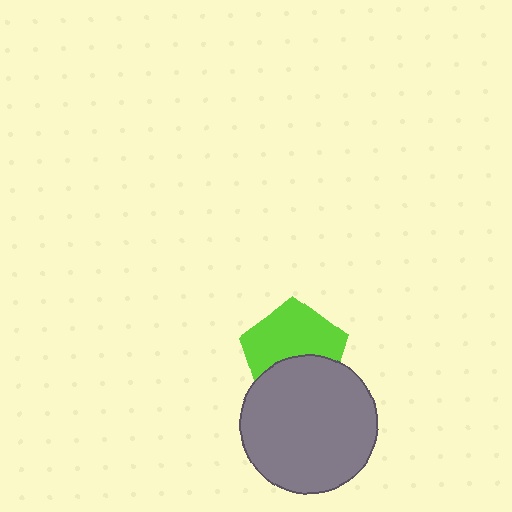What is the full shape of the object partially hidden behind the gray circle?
The partially hidden object is a lime pentagon.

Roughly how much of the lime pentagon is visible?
About half of it is visible (roughly 60%).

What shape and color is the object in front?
The object in front is a gray circle.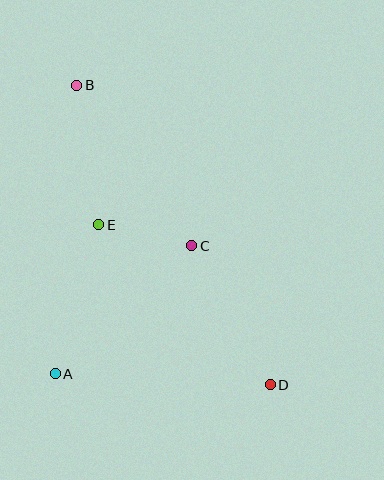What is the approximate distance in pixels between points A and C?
The distance between A and C is approximately 187 pixels.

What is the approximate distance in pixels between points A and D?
The distance between A and D is approximately 216 pixels.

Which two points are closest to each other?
Points C and E are closest to each other.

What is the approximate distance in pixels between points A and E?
The distance between A and E is approximately 155 pixels.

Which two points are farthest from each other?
Points B and D are farthest from each other.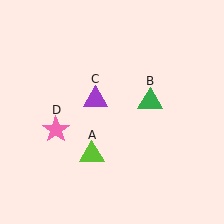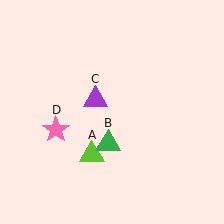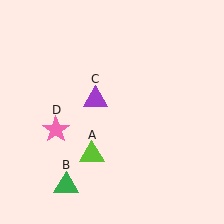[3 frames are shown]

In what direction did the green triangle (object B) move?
The green triangle (object B) moved down and to the left.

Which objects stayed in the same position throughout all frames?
Lime triangle (object A) and purple triangle (object C) and pink star (object D) remained stationary.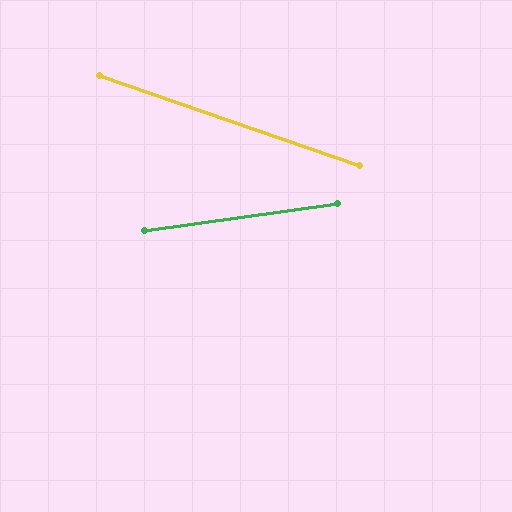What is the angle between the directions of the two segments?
Approximately 27 degrees.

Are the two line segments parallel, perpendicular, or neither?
Neither parallel nor perpendicular — they differ by about 27°.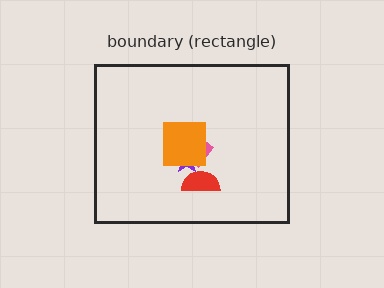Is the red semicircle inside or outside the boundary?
Inside.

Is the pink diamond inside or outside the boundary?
Inside.